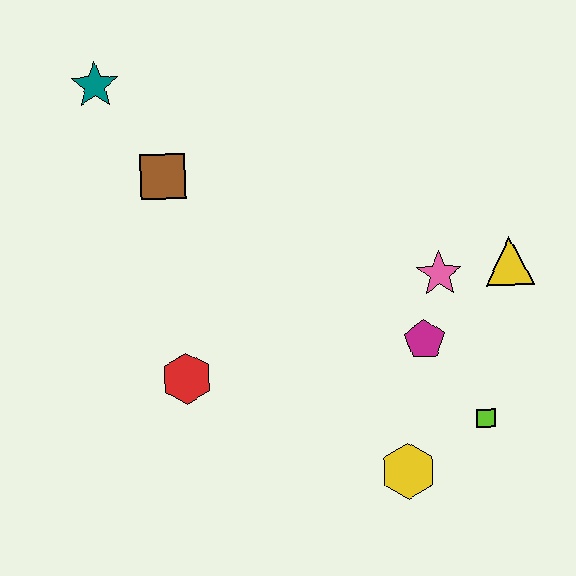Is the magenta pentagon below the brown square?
Yes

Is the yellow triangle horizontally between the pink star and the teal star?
No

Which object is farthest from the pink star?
The teal star is farthest from the pink star.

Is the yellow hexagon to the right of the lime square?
No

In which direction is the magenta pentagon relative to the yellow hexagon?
The magenta pentagon is above the yellow hexagon.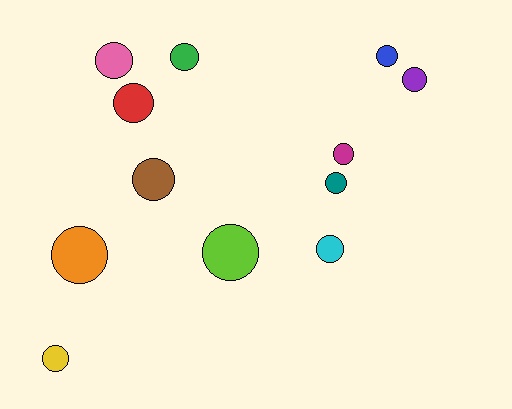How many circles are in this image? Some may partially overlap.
There are 12 circles.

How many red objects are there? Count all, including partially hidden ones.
There is 1 red object.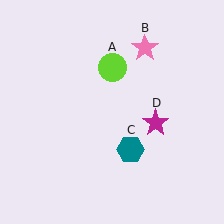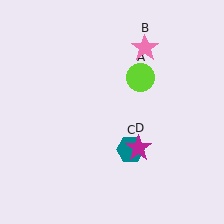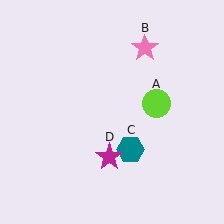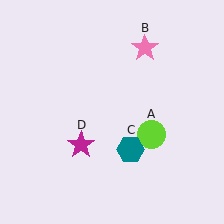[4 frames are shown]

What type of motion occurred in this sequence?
The lime circle (object A), magenta star (object D) rotated clockwise around the center of the scene.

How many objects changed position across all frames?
2 objects changed position: lime circle (object A), magenta star (object D).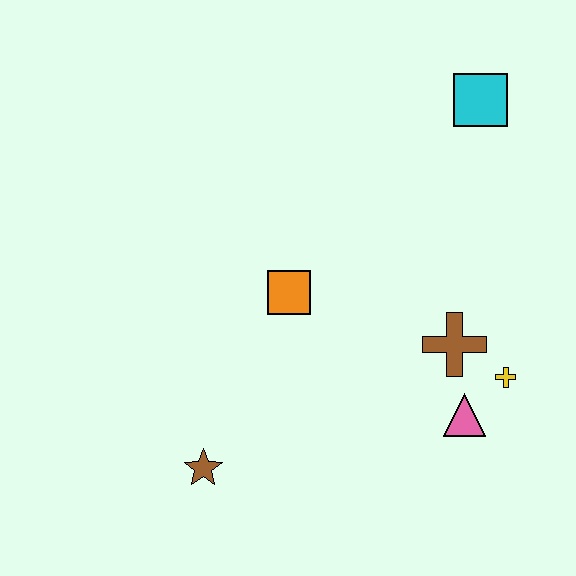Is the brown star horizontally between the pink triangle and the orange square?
No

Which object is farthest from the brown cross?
The brown star is farthest from the brown cross.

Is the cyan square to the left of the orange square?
No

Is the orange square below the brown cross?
No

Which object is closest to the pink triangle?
The yellow cross is closest to the pink triangle.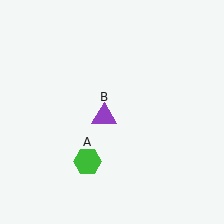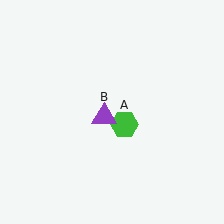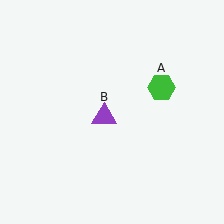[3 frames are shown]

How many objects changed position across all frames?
1 object changed position: green hexagon (object A).